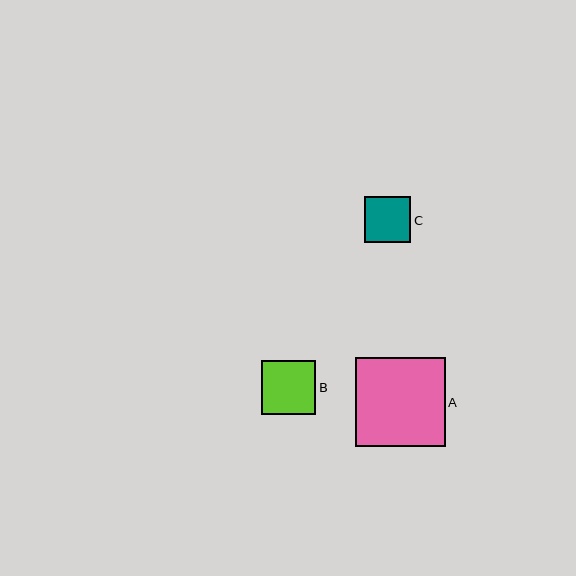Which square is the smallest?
Square C is the smallest with a size of approximately 46 pixels.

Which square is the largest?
Square A is the largest with a size of approximately 90 pixels.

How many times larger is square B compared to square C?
Square B is approximately 1.2 times the size of square C.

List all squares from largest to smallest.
From largest to smallest: A, B, C.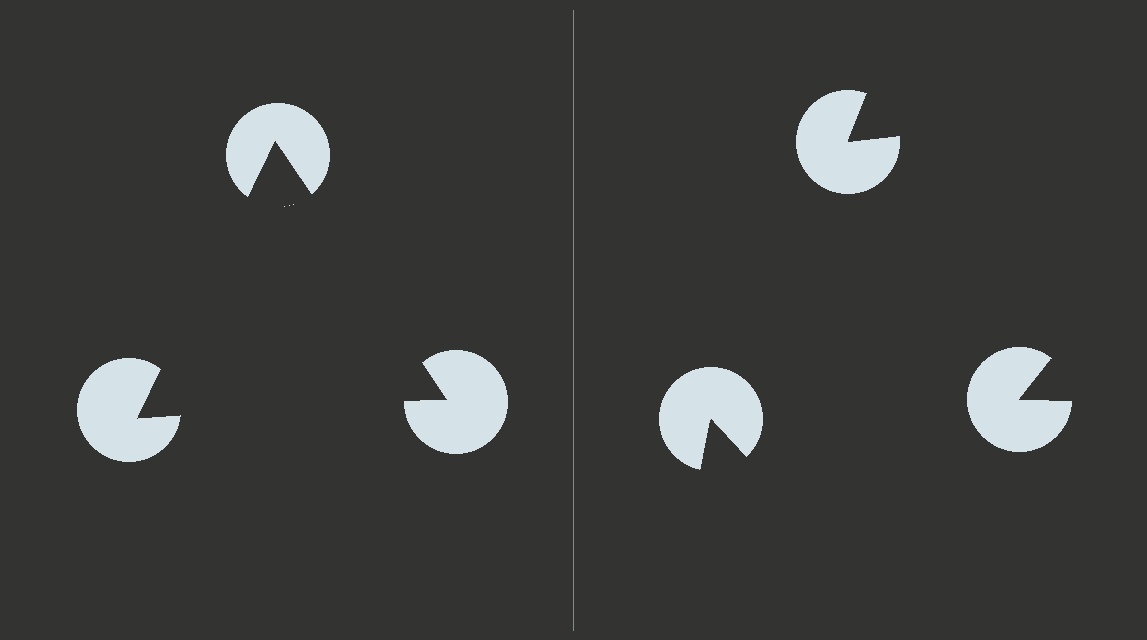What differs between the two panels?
The pac-man discs are positioned identically on both sides; only the wedge orientations differ. On the left they align to a triangle; on the right they are misaligned.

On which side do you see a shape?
An illusory triangle appears on the left side. On the right side the wedge cuts are rotated, so no coherent shape forms.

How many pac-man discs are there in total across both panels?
6 — 3 on each side.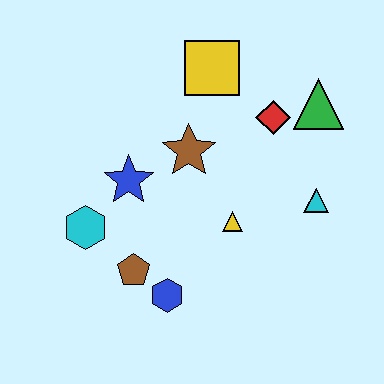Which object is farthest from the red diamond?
The cyan hexagon is farthest from the red diamond.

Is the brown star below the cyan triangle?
No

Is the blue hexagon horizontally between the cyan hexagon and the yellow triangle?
Yes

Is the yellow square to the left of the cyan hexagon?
No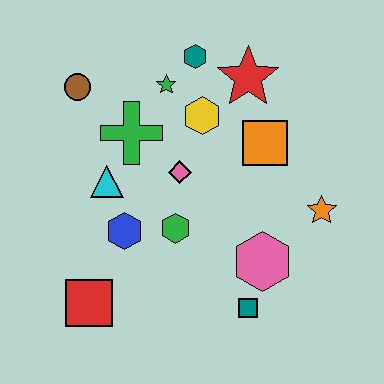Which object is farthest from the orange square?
The red square is farthest from the orange square.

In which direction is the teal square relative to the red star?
The teal square is below the red star.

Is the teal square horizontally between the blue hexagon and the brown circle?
No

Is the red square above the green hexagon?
No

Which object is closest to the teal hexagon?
The green star is closest to the teal hexagon.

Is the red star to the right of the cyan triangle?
Yes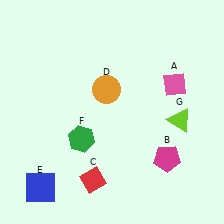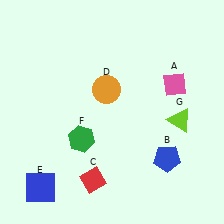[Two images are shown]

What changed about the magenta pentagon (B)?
In Image 1, B is magenta. In Image 2, it changed to blue.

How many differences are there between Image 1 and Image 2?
There is 1 difference between the two images.